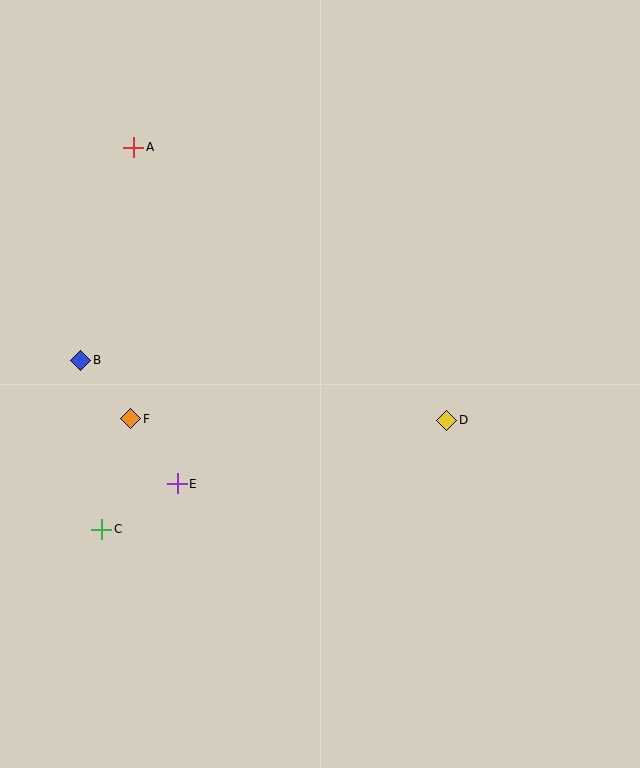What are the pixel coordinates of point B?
Point B is at (81, 360).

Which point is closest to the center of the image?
Point D at (447, 420) is closest to the center.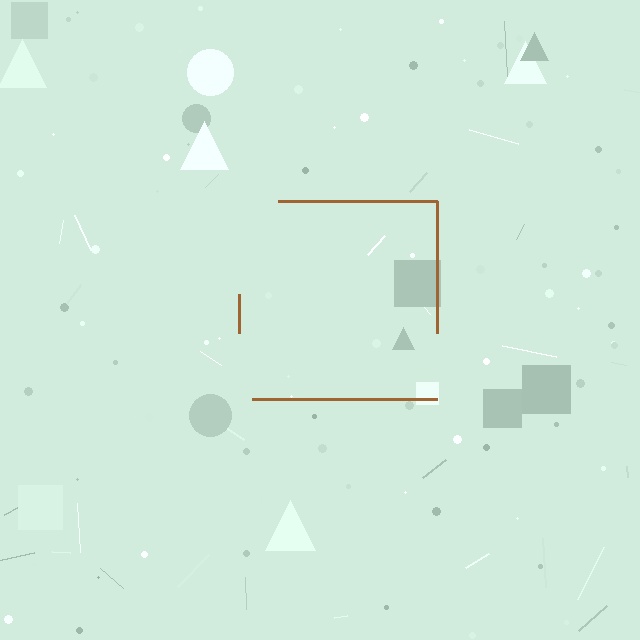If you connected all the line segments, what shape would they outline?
They would outline a square.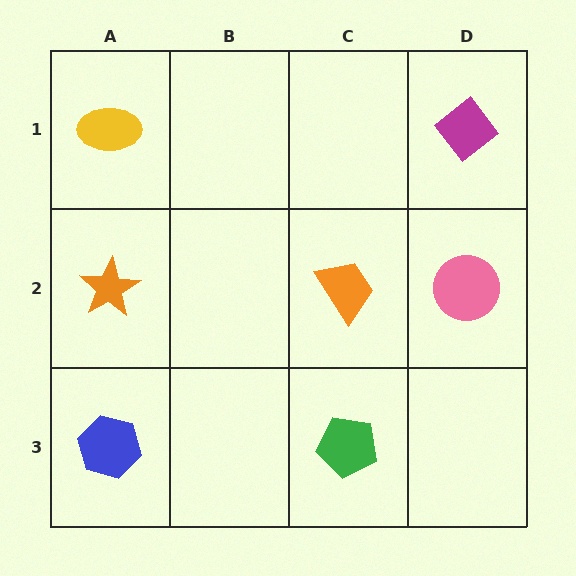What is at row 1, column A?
A yellow ellipse.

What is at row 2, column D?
A pink circle.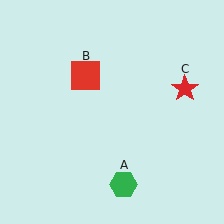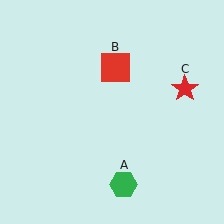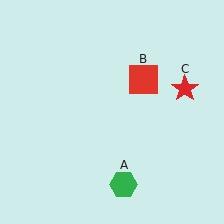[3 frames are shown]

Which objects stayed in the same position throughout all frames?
Green hexagon (object A) and red star (object C) remained stationary.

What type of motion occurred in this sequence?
The red square (object B) rotated clockwise around the center of the scene.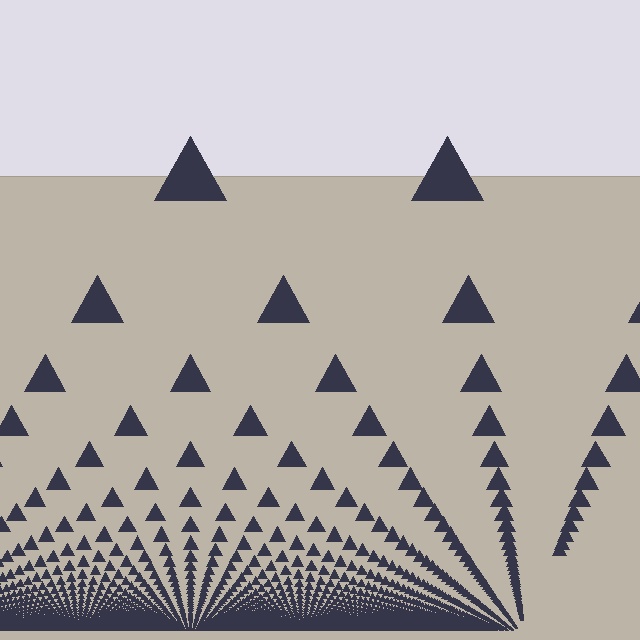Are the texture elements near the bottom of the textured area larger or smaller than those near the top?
Smaller. The gradient is inverted — elements near the bottom are smaller and denser.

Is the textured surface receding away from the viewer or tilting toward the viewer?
The surface appears to tilt toward the viewer. Texture elements get larger and sparser toward the top.